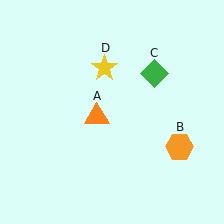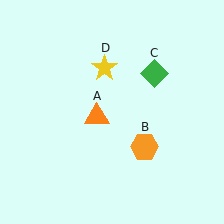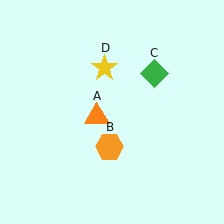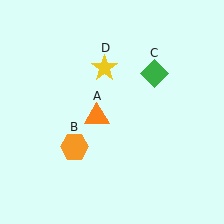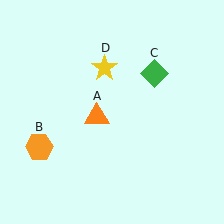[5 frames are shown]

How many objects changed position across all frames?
1 object changed position: orange hexagon (object B).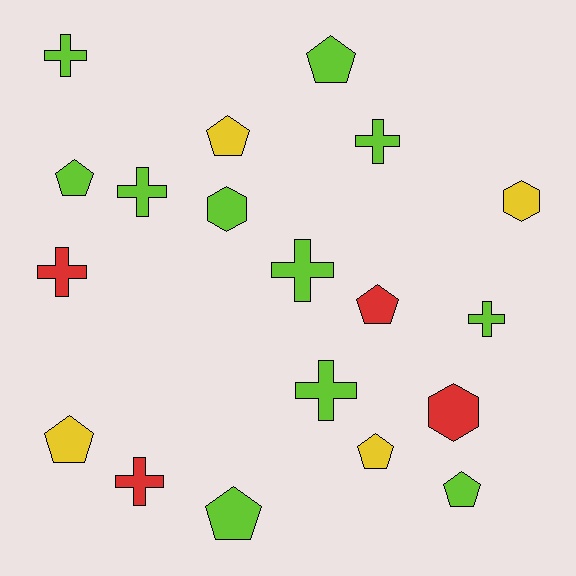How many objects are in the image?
There are 19 objects.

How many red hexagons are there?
There is 1 red hexagon.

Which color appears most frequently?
Lime, with 11 objects.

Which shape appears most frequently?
Pentagon, with 8 objects.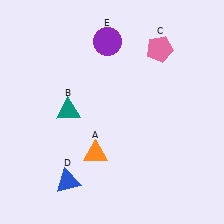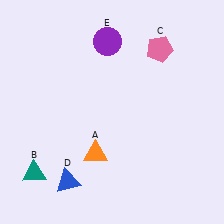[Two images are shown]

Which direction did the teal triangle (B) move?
The teal triangle (B) moved down.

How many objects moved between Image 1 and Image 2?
1 object moved between the two images.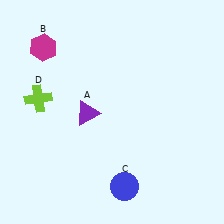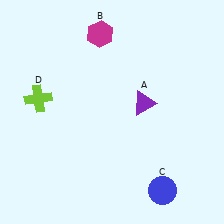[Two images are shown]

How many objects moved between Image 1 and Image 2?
3 objects moved between the two images.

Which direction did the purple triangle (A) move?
The purple triangle (A) moved right.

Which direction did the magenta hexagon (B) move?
The magenta hexagon (B) moved right.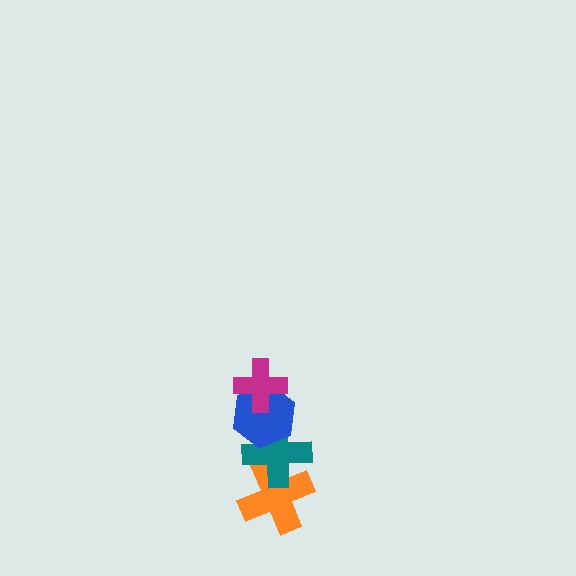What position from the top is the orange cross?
The orange cross is 4th from the top.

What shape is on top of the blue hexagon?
The magenta cross is on top of the blue hexagon.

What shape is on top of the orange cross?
The teal cross is on top of the orange cross.